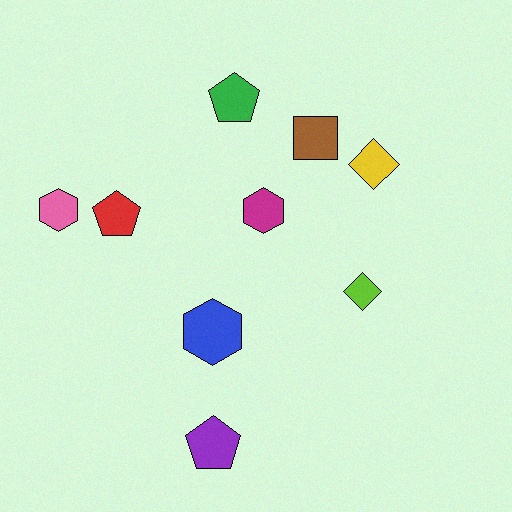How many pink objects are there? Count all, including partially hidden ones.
There is 1 pink object.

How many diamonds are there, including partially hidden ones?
There are 2 diamonds.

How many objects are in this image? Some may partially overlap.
There are 9 objects.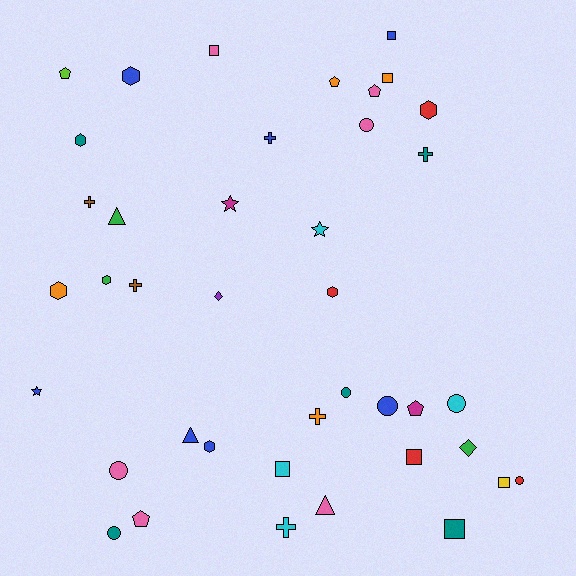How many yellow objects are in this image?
There is 1 yellow object.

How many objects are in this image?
There are 40 objects.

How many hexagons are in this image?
There are 7 hexagons.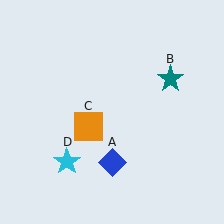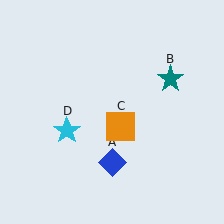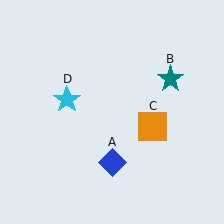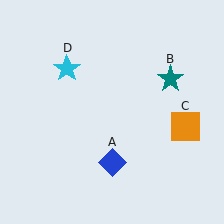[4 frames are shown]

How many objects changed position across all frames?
2 objects changed position: orange square (object C), cyan star (object D).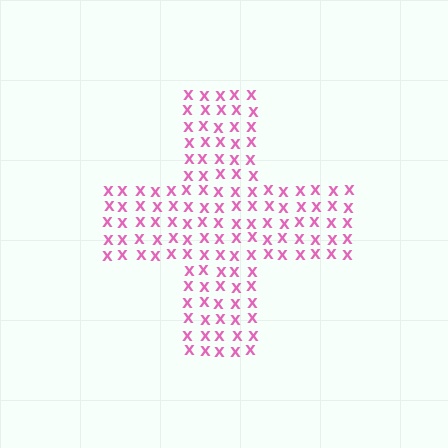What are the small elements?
The small elements are letter X's.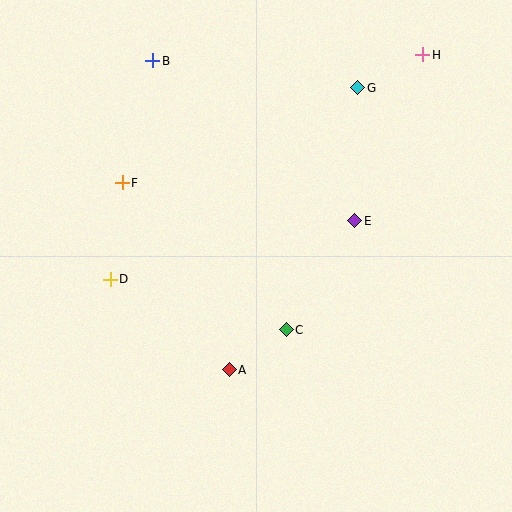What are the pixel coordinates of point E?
Point E is at (355, 221).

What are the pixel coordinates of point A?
Point A is at (229, 370).